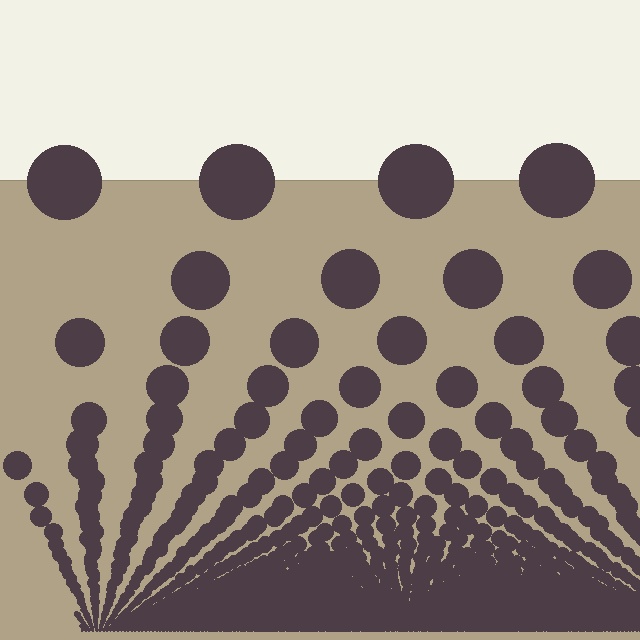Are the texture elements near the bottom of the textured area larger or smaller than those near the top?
Smaller. The gradient is inverted — elements near the bottom are smaller and denser.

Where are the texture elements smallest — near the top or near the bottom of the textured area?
Near the bottom.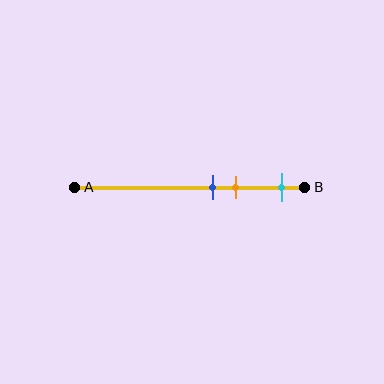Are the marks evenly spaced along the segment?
No, the marks are not evenly spaced.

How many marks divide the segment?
There are 3 marks dividing the segment.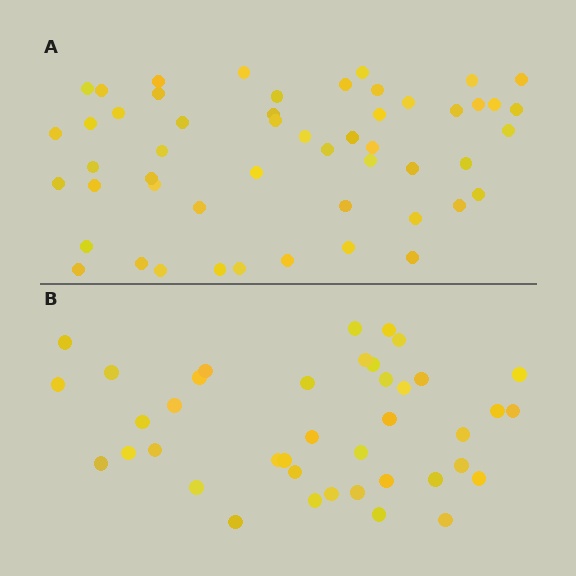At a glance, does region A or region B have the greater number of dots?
Region A (the top region) has more dots.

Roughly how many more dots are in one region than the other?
Region A has roughly 12 or so more dots than region B.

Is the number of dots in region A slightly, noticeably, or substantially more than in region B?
Region A has noticeably more, but not dramatically so. The ratio is roughly 1.3 to 1.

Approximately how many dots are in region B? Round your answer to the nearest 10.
About 40 dots.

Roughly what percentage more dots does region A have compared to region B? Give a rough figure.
About 30% more.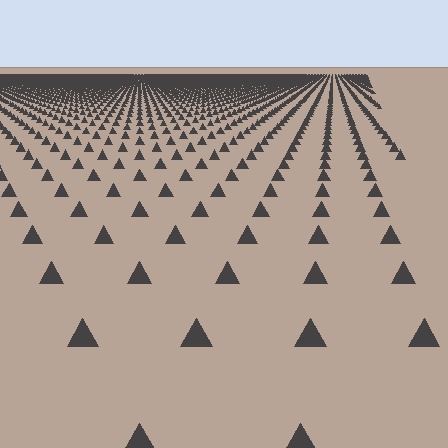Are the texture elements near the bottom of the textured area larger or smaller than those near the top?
Larger. Near the bottom, elements are closer to the viewer and appear at a bigger on-screen size.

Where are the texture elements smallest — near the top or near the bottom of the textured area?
Near the top.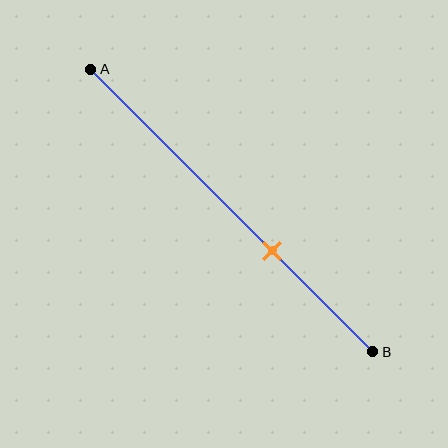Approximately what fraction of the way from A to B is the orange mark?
The orange mark is approximately 65% of the way from A to B.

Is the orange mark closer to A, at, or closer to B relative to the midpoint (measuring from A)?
The orange mark is closer to point B than the midpoint of segment AB.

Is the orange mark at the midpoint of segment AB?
No, the mark is at about 65% from A, not at the 50% midpoint.